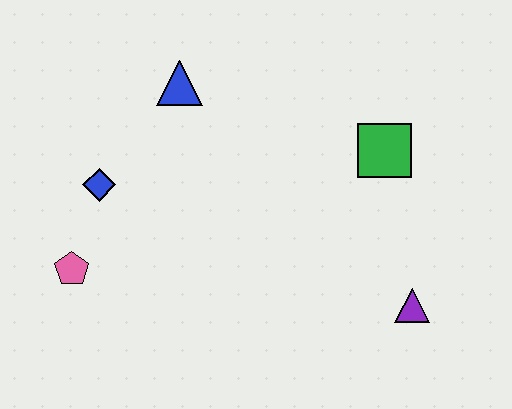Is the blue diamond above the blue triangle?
No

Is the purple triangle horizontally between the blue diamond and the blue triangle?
No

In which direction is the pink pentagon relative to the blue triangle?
The pink pentagon is below the blue triangle.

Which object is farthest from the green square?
The pink pentagon is farthest from the green square.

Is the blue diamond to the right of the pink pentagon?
Yes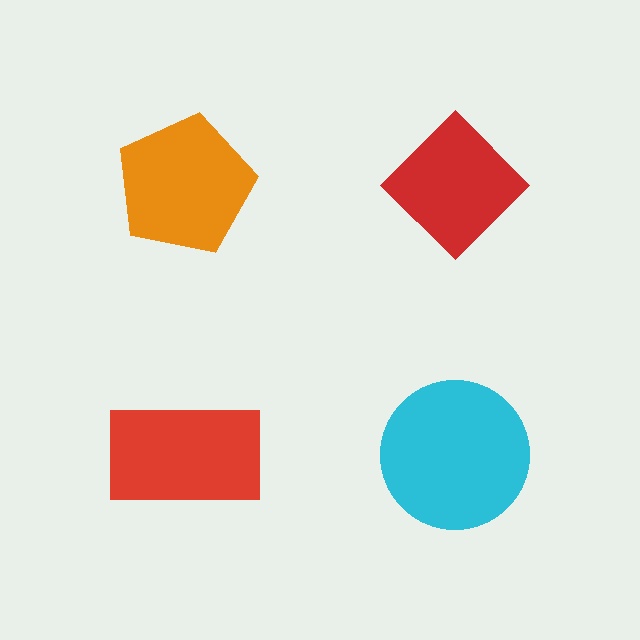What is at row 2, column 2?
A cyan circle.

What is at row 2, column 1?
A red rectangle.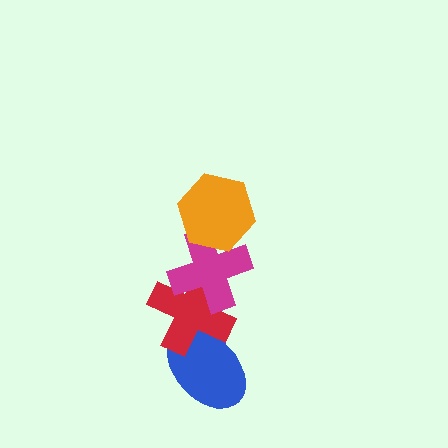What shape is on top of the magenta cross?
The orange hexagon is on top of the magenta cross.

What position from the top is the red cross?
The red cross is 3rd from the top.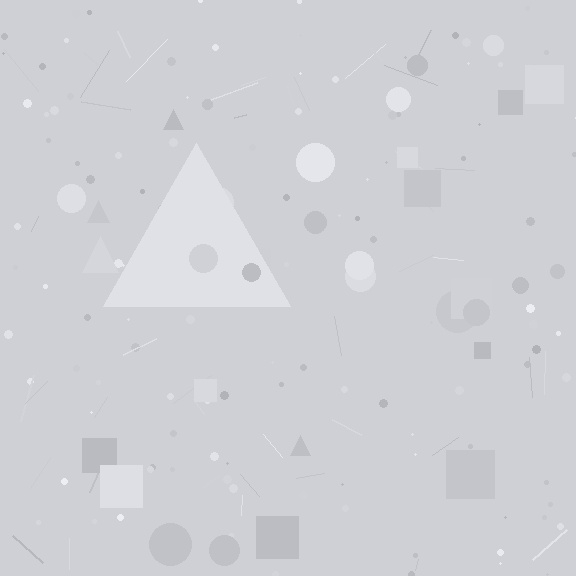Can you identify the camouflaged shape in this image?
The camouflaged shape is a triangle.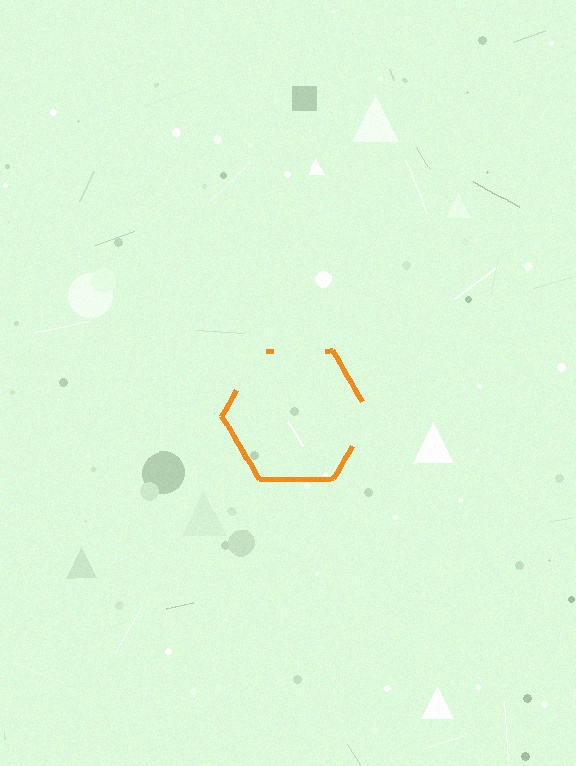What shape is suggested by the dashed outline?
The dashed outline suggests a hexagon.